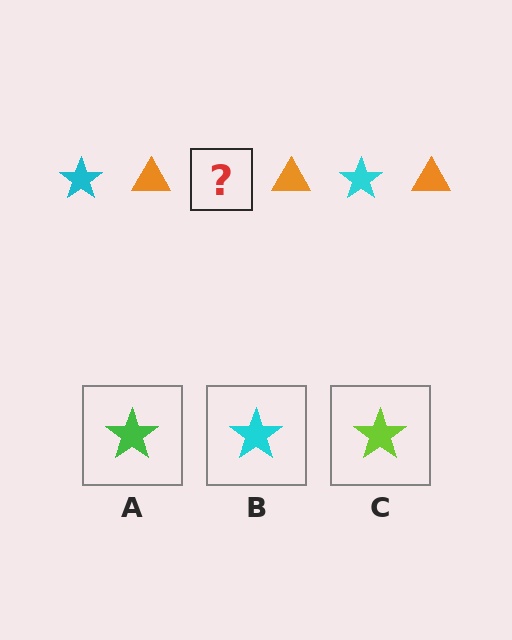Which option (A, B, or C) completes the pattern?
B.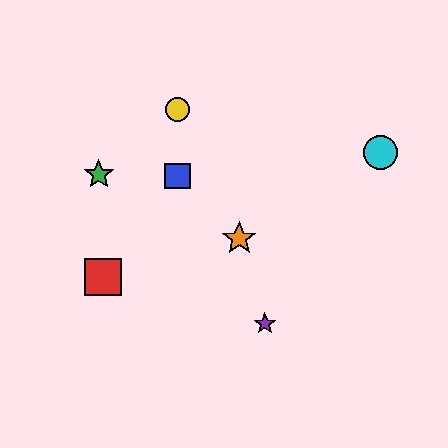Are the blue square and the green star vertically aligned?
No, the blue square is at x≈178 and the green star is at x≈99.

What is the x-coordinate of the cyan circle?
The cyan circle is at x≈381.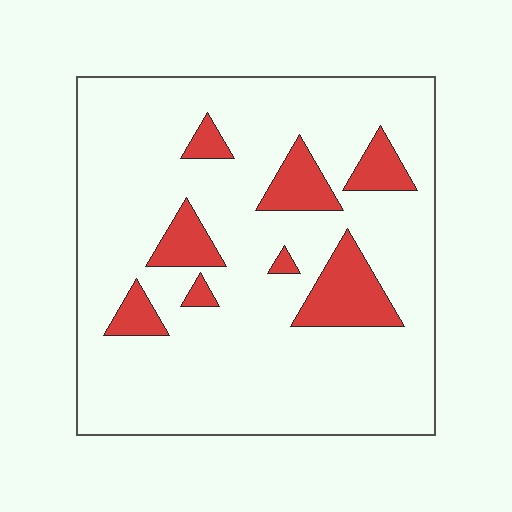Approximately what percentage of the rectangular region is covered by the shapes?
Approximately 15%.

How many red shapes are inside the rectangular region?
8.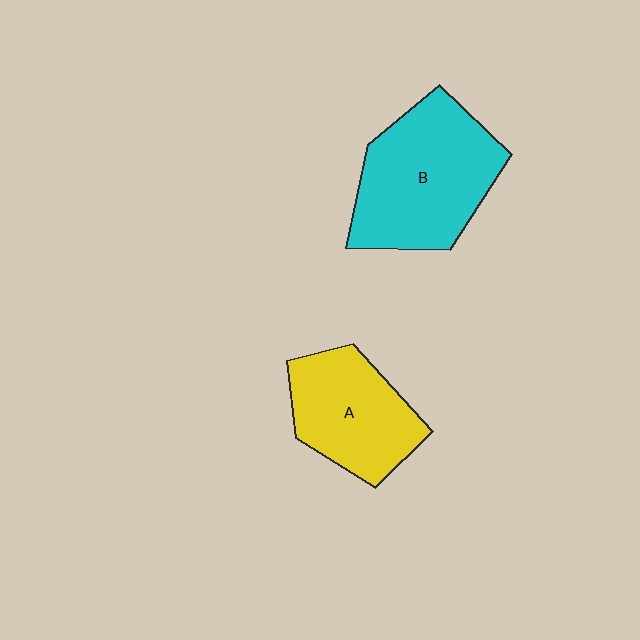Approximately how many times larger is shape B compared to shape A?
Approximately 1.4 times.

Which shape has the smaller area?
Shape A (yellow).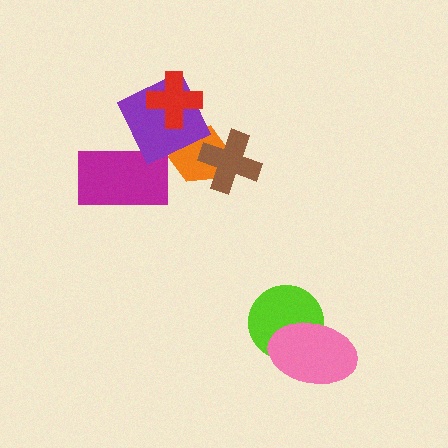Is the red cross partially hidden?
No, no other shape covers it.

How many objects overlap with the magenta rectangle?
1 object overlaps with the magenta rectangle.